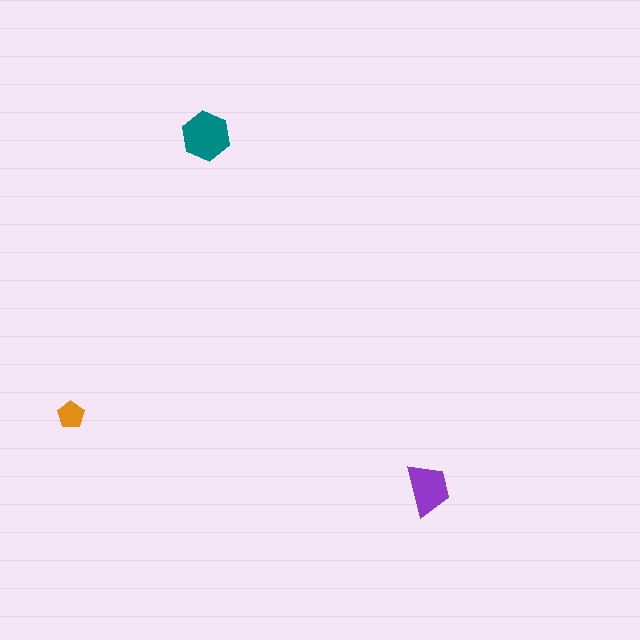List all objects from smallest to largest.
The orange pentagon, the purple trapezoid, the teal hexagon.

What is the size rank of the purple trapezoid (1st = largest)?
2nd.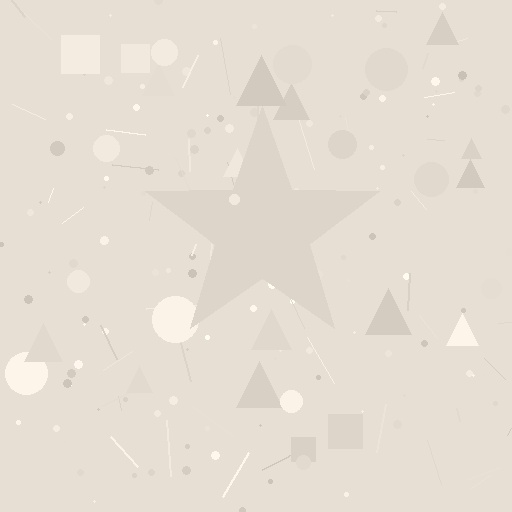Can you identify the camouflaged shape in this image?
The camouflaged shape is a star.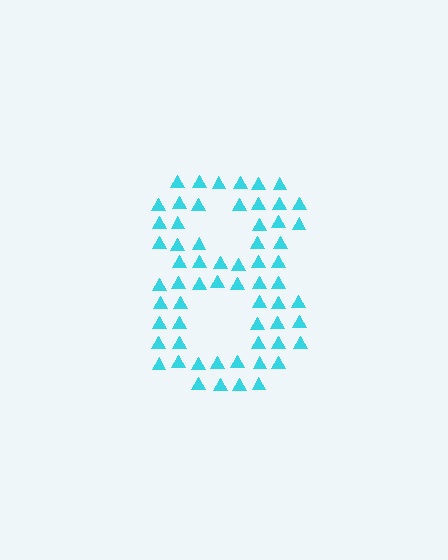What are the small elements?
The small elements are triangles.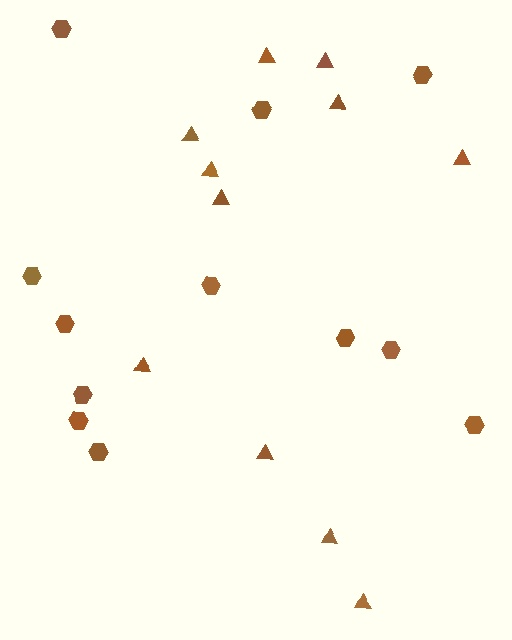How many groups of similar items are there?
There are 2 groups: one group of hexagons (12) and one group of triangles (11).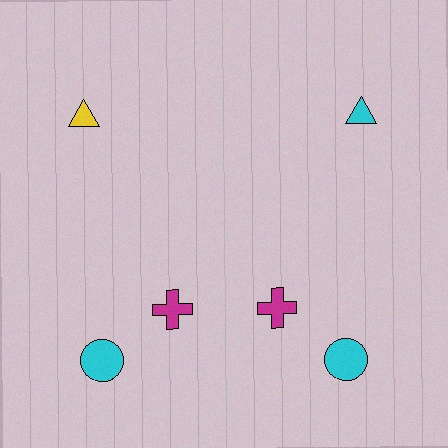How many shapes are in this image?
There are 6 shapes in this image.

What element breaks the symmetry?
The cyan triangle on the right side breaks the symmetry — its mirror counterpart is yellow.